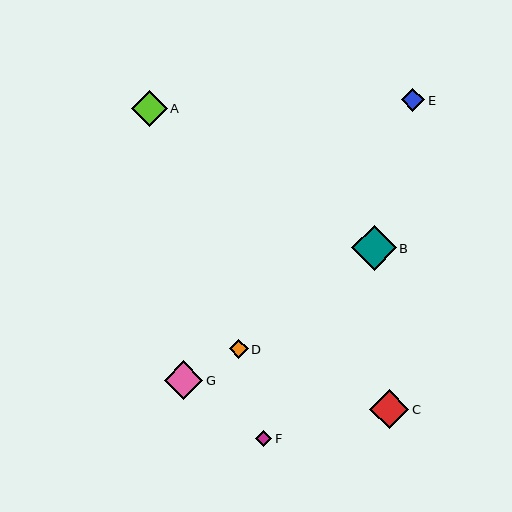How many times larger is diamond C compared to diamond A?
Diamond C is approximately 1.1 times the size of diamond A.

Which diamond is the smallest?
Diamond F is the smallest with a size of approximately 16 pixels.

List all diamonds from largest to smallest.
From largest to smallest: B, C, G, A, E, D, F.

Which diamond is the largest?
Diamond B is the largest with a size of approximately 44 pixels.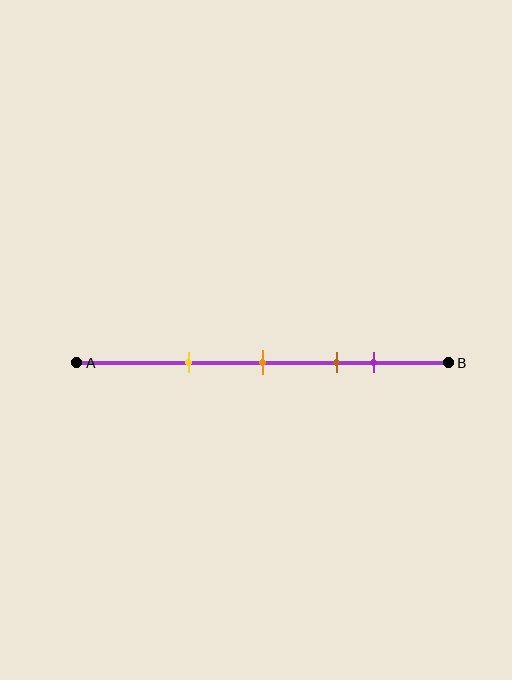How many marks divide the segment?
There are 4 marks dividing the segment.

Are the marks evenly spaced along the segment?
No, the marks are not evenly spaced.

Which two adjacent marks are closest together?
The brown and purple marks are the closest adjacent pair.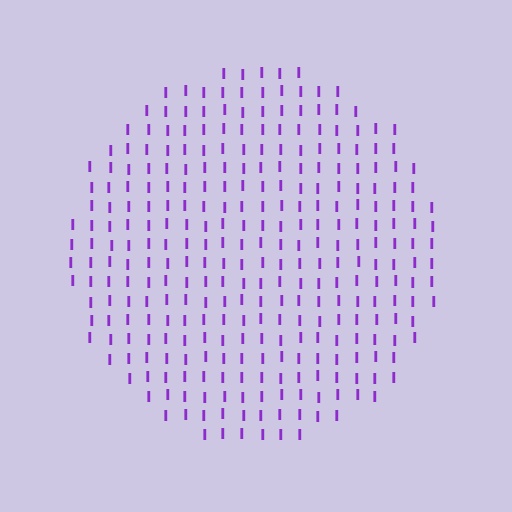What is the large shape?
The large shape is a circle.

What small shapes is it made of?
It is made of small letter I's.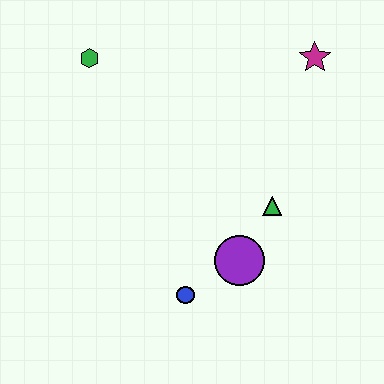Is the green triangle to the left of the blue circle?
No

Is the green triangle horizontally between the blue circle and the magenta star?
Yes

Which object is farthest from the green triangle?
The green hexagon is farthest from the green triangle.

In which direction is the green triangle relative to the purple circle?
The green triangle is above the purple circle.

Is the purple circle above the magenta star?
No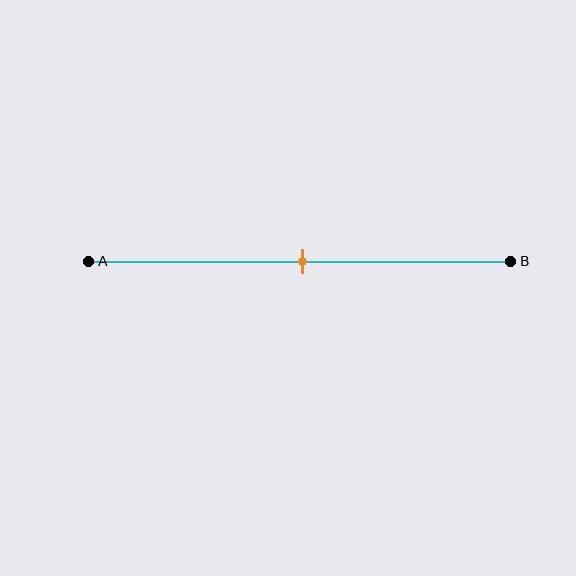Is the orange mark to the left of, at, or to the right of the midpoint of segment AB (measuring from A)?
The orange mark is approximately at the midpoint of segment AB.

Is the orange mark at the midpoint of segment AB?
Yes, the mark is approximately at the midpoint.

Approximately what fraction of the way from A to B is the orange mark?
The orange mark is approximately 50% of the way from A to B.